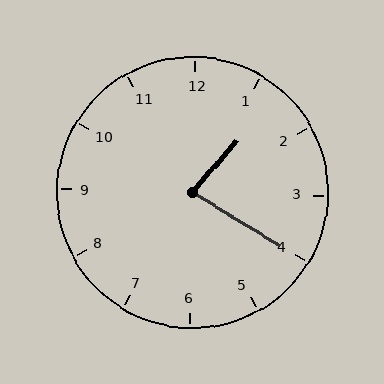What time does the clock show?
1:20.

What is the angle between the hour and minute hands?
Approximately 80 degrees.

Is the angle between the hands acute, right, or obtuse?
It is acute.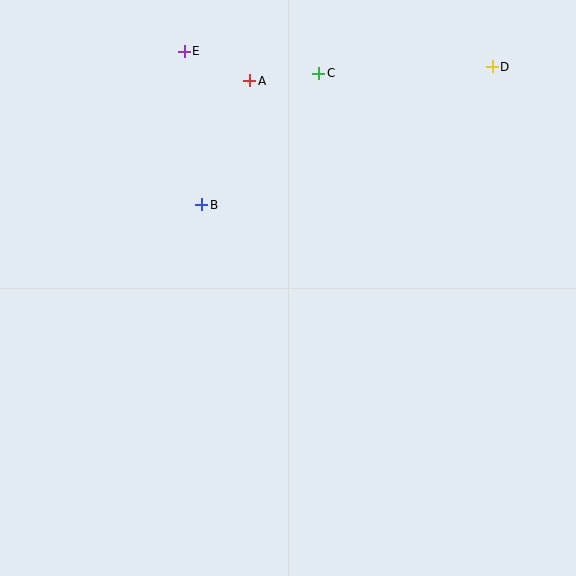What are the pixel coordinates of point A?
Point A is at (250, 81).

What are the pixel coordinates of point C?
Point C is at (319, 73).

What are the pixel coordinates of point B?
Point B is at (202, 205).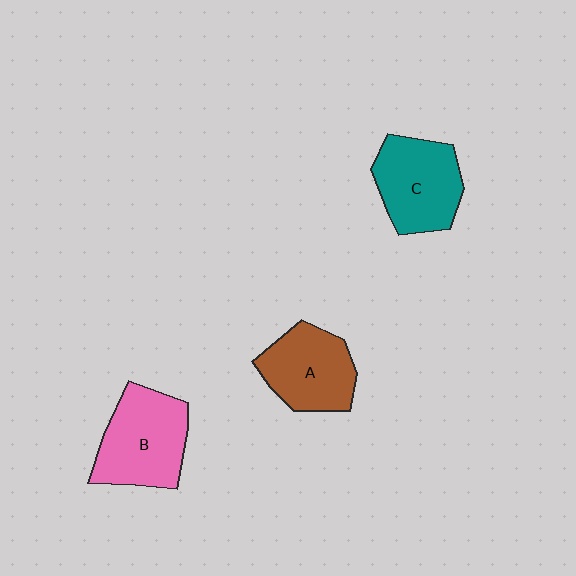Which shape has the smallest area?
Shape A (brown).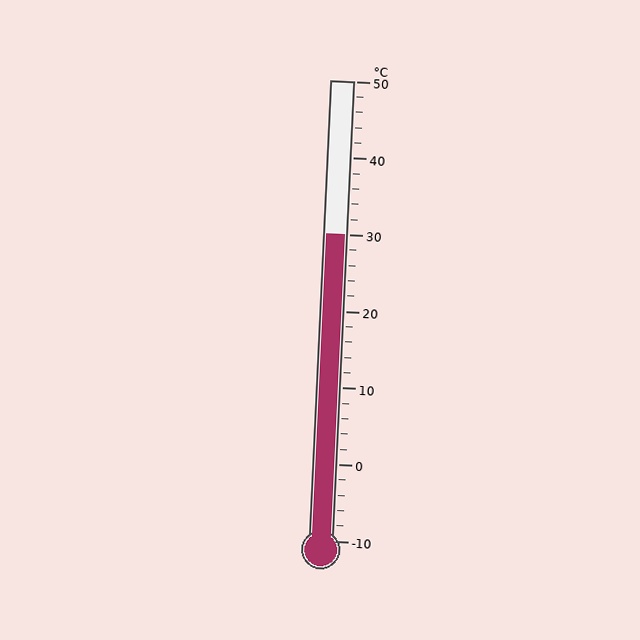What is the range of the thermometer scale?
The thermometer scale ranges from -10°C to 50°C.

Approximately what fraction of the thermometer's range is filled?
The thermometer is filled to approximately 65% of its range.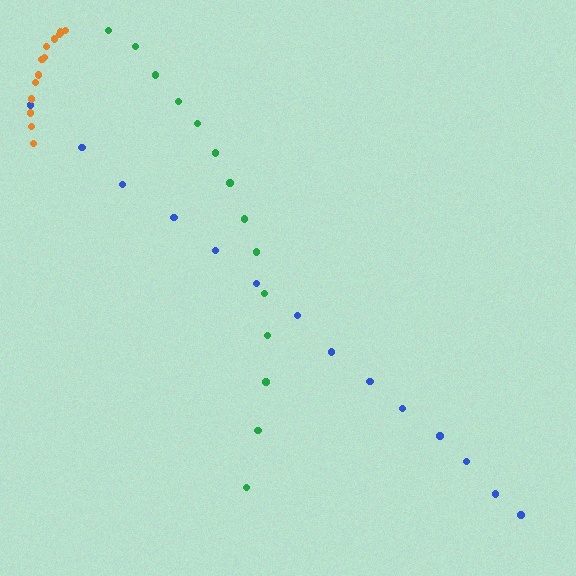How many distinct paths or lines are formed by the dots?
There are 3 distinct paths.